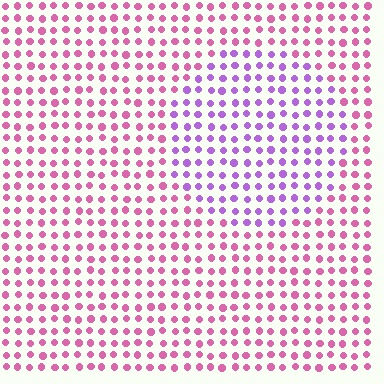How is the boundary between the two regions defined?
The boundary is defined purely by a slight shift in hue (about 44 degrees). Spacing, size, and orientation are identical on both sides.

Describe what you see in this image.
The image is filled with small pink elements in a uniform arrangement. A circle-shaped region is visible where the elements are tinted to a slightly different hue, forming a subtle color boundary.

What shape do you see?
I see a circle.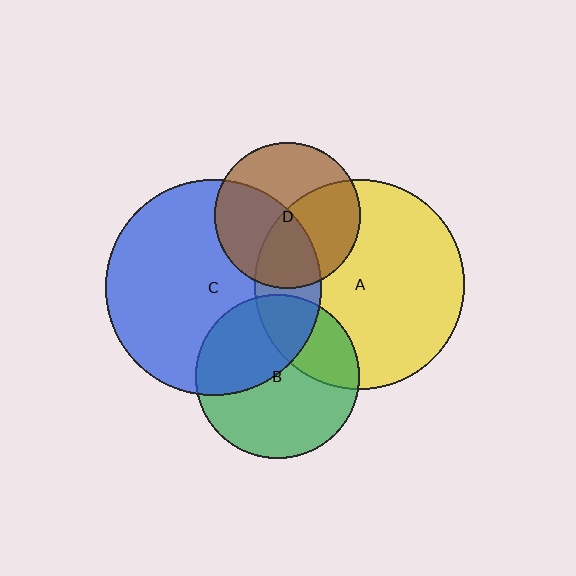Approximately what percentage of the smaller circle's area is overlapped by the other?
Approximately 40%.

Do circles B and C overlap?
Yes.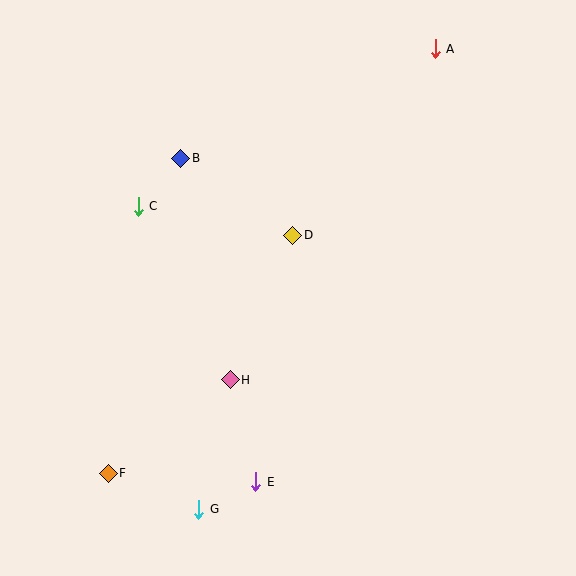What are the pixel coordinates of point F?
Point F is at (108, 473).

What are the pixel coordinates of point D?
Point D is at (293, 235).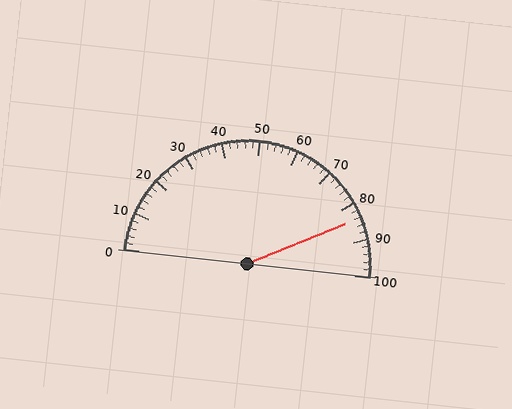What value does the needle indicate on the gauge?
The needle indicates approximately 84.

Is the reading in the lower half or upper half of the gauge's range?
The reading is in the upper half of the range (0 to 100).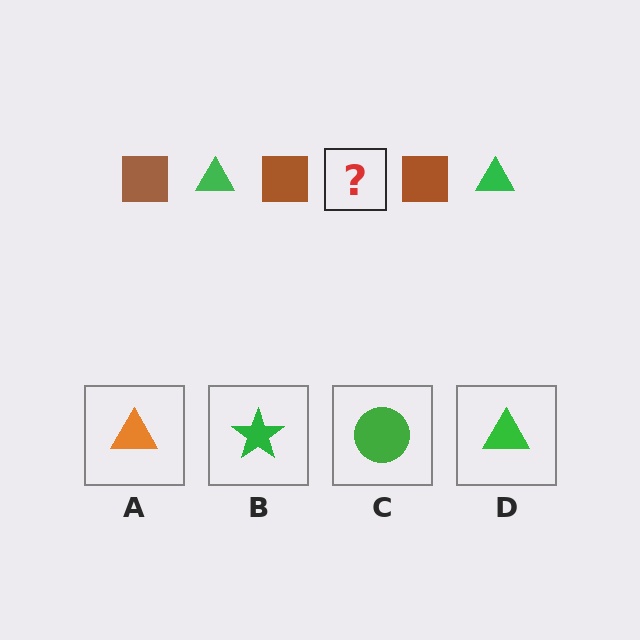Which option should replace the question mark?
Option D.